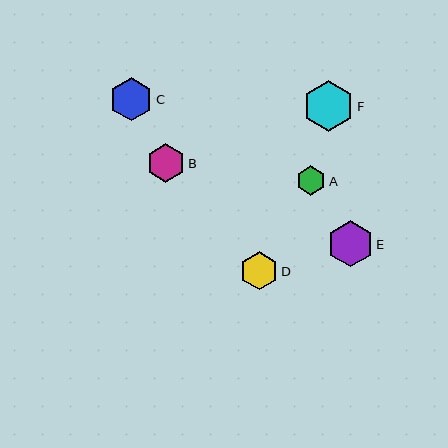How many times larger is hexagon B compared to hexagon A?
Hexagon B is approximately 1.3 times the size of hexagon A.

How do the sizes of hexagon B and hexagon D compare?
Hexagon B and hexagon D are approximately the same size.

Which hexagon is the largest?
Hexagon F is the largest with a size of approximately 51 pixels.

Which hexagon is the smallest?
Hexagon A is the smallest with a size of approximately 29 pixels.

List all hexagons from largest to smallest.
From largest to smallest: F, E, C, B, D, A.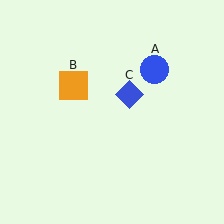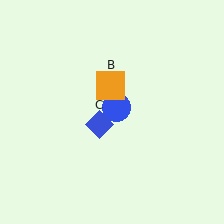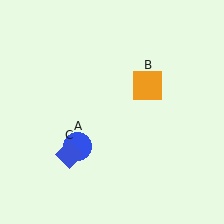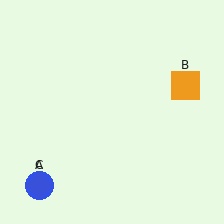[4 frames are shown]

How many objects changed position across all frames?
3 objects changed position: blue circle (object A), orange square (object B), blue diamond (object C).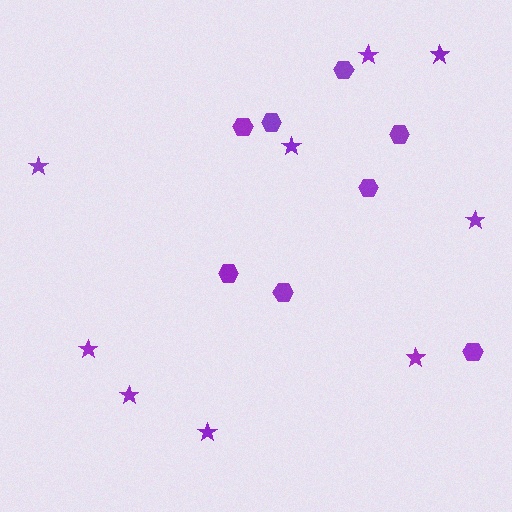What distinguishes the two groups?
There are 2 groups: one group of stars (9) and one group of hexagons (8).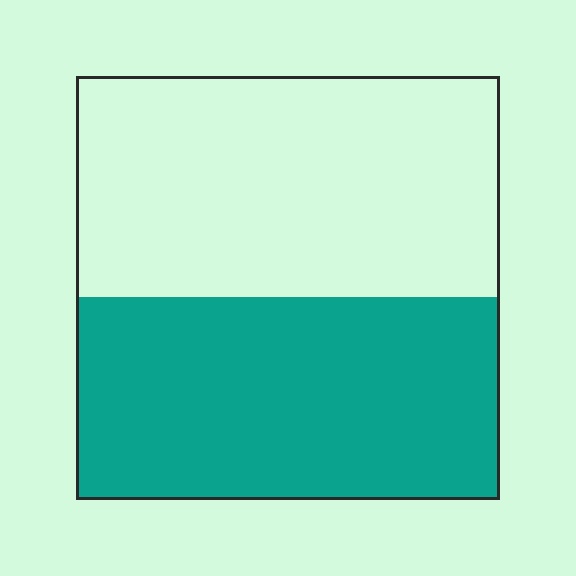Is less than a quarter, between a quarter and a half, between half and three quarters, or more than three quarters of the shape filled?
Between a quarter and a half.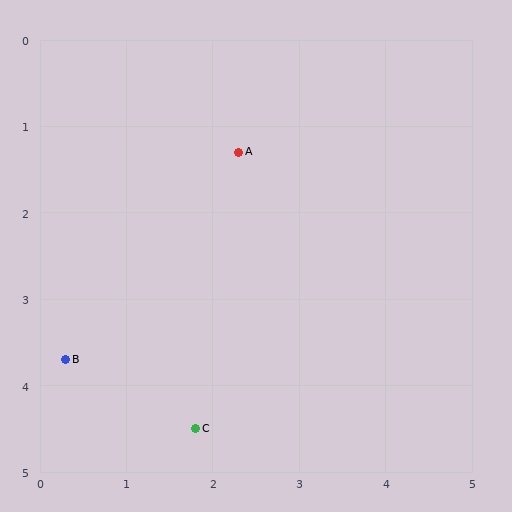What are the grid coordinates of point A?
Point A is at approximately (2.3, 1.3).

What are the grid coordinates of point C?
Point C is at approximately (1.8, 4.5).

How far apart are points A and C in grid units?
Points A and C are about 3.2 grid units apart.